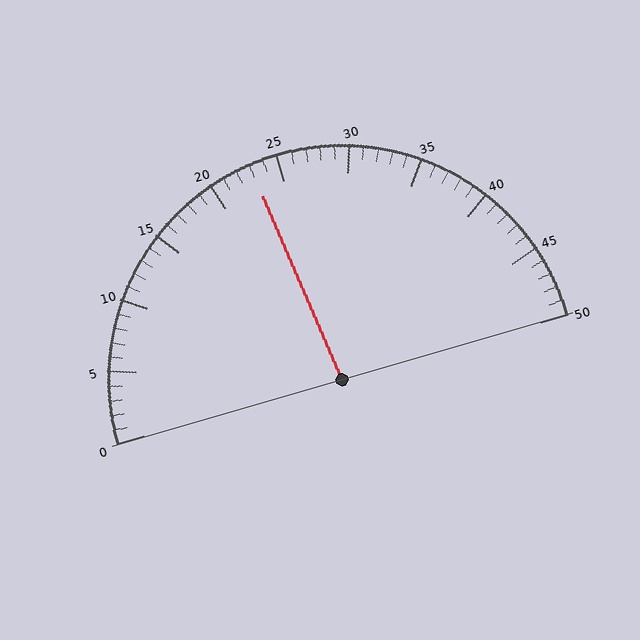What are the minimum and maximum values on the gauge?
The gauge ranges from 0 to 50.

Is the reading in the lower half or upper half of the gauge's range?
The reading is in the lower half of the range (0 to 50).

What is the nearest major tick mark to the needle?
The nearest major tick mark is 25.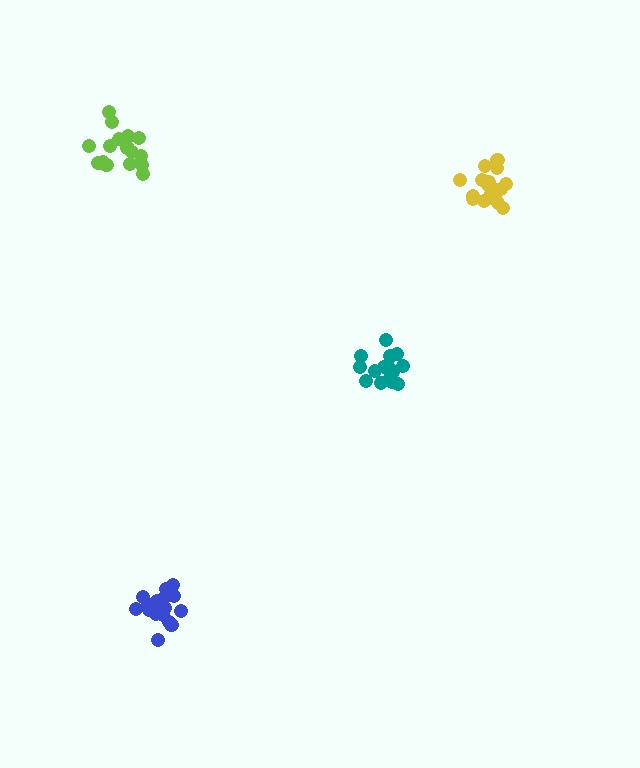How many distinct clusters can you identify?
There are 4 distinct clusters.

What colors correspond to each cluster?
The clusters are colored: blue, yellow, teal, lime.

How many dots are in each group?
Group 1: 17 dots, Group 2: 18 dots, Group 3: 19 dots, Group 4: 16 dots (70 total).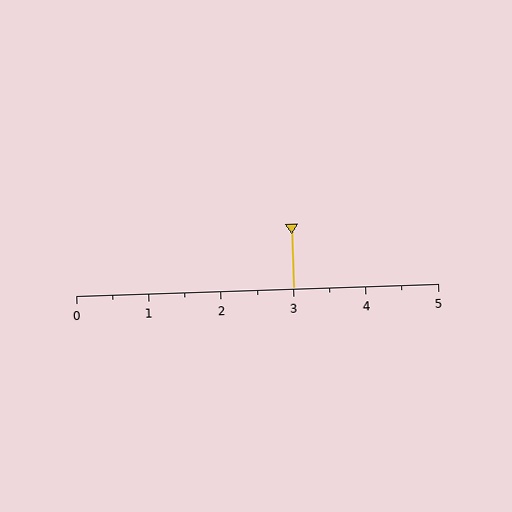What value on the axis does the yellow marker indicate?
The marker indicates approximately 3.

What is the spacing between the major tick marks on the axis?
The major ticks are spaced 1 apart.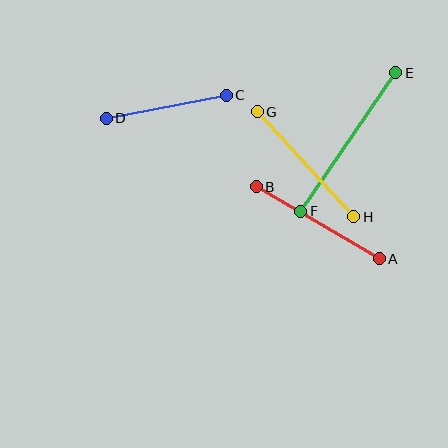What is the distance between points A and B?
The distance is approximately 143 pixels.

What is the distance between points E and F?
The distance is approximately 168 pixels.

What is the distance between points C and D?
The distance is approximately 122 pixels.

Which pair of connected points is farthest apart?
Points E and F are farthest apart.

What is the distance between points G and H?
The distance is approximately 143 pixels.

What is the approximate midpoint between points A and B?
The midpoint is at approximately (318, 223) pixels.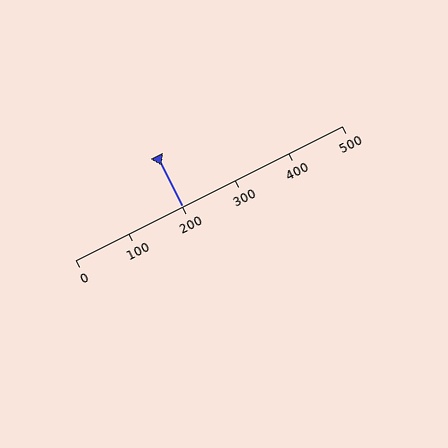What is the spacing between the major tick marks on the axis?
The major ticks are spaced 100 apart.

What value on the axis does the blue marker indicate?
The marker indicates approximately 200.